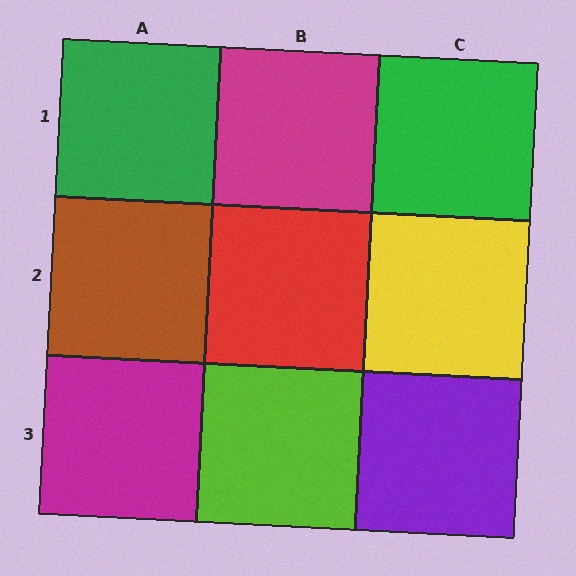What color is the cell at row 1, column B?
Magenta.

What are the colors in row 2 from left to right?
Brown, red, yellow.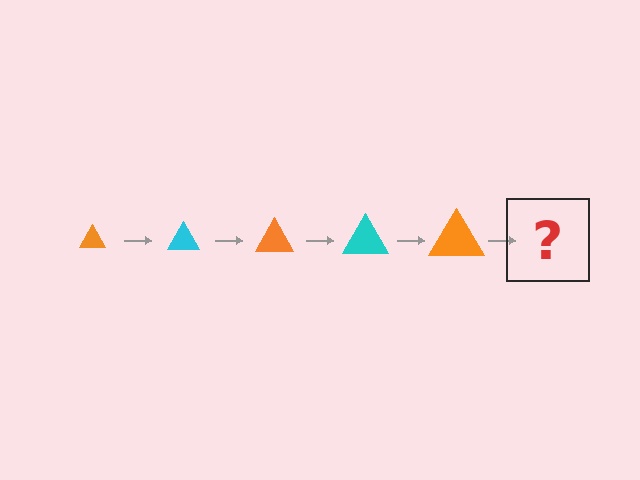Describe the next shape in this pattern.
It should be a cyan triangle, larger than the previous one.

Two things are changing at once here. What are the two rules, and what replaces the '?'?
The two rules are that the triangle grows larger each step and the color cycles through orange and cyan. The '?' should be a cyan triangle, larger than the previous one.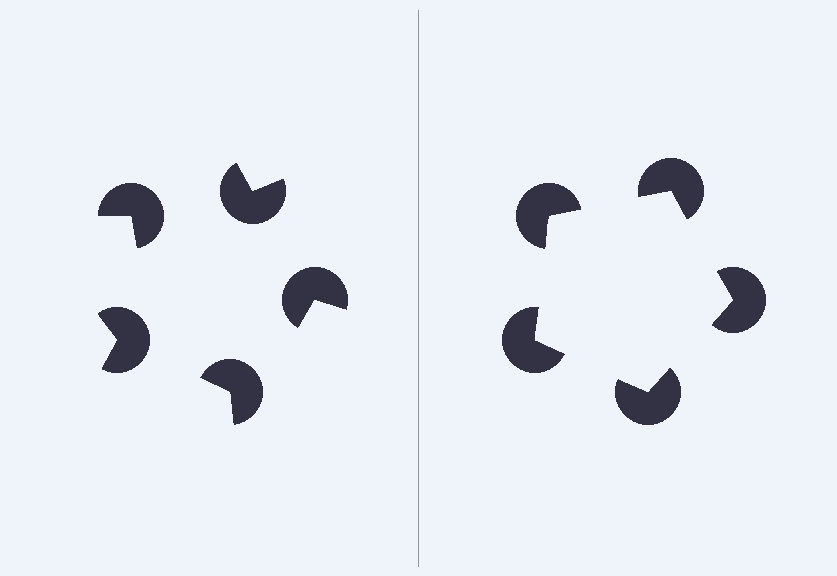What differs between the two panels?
The pac-man discs are positioned identically on both sides; only the wedge orientations differ. On the right they align to a pentagon; on the left they are misaligned.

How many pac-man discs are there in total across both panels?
10 — 5 on each side.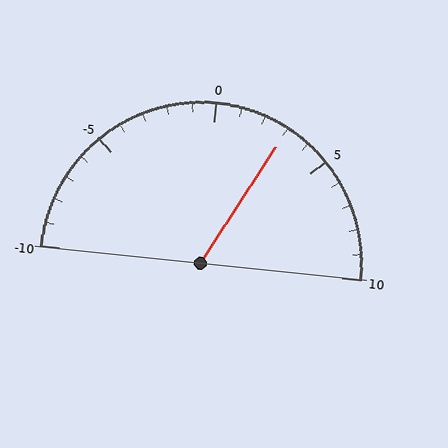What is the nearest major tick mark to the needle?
The nearest major tick mark is 5.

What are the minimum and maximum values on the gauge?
The gauge ranges from -10 to 10.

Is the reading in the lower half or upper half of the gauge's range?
The reading is in the upper half of the range (-10 to 10).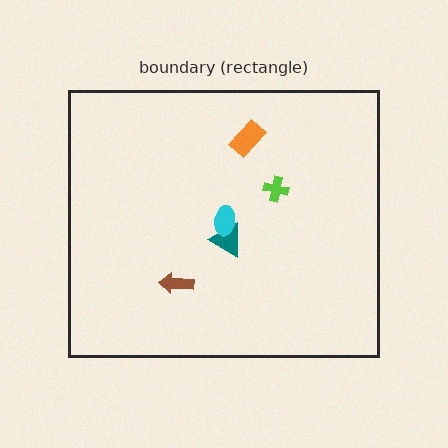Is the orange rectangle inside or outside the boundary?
Inside.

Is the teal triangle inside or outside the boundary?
Inside.